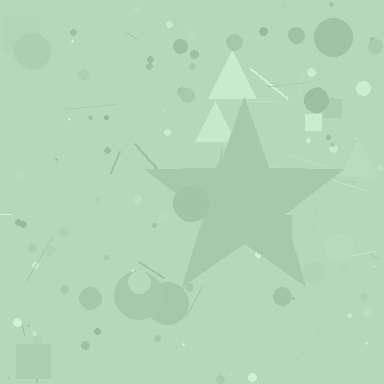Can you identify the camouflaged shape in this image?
The camouflaged shape is a star.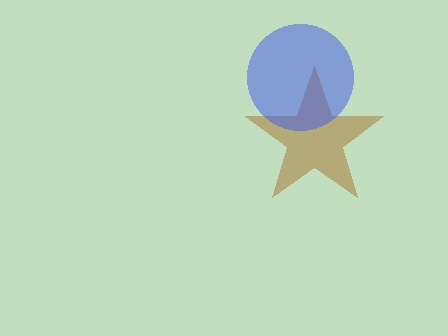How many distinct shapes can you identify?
There are 2 distinct shapes: a brown star, a blue circle.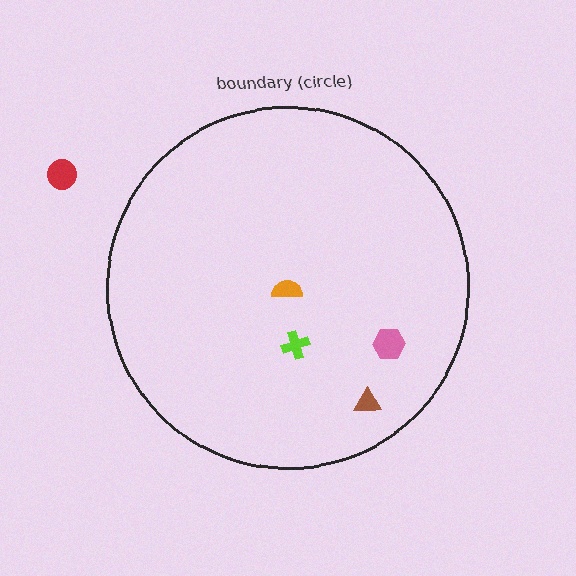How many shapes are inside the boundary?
4 inside, 1 outside.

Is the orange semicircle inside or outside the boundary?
Inside.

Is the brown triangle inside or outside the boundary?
Inside.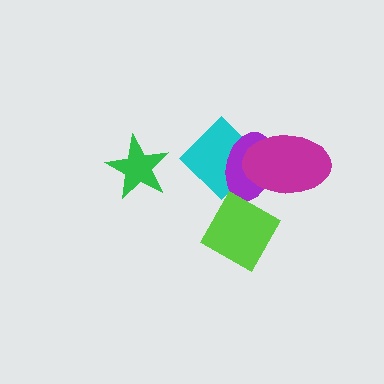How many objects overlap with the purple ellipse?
2 objects overlap with the purple ellipse.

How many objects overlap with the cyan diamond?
2 objects overlap with the cyan diamond.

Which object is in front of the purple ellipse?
The magenta ellipse is in front of the purple ellipse.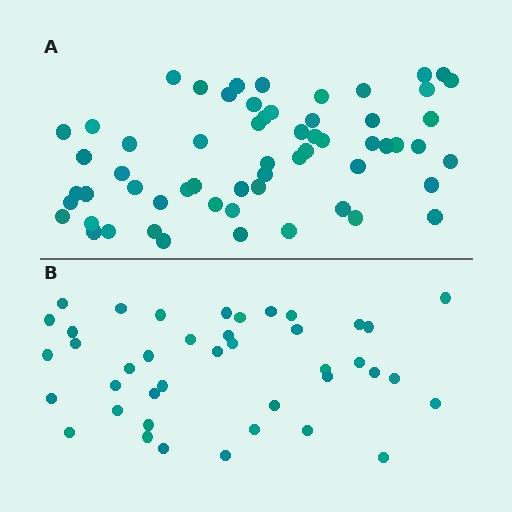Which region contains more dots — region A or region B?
Region A (the top region) has more dots.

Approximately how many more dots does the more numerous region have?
Region A has approximately 20 more dots than region B.